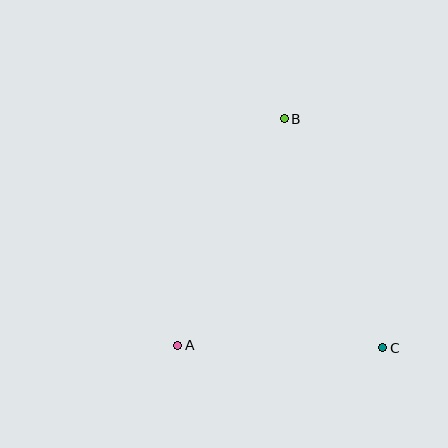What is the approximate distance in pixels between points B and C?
The distance between B and C is approximately 249 pixels.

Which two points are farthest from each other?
Points A and B are farthest from each other.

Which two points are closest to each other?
Points A and C are closest to each other.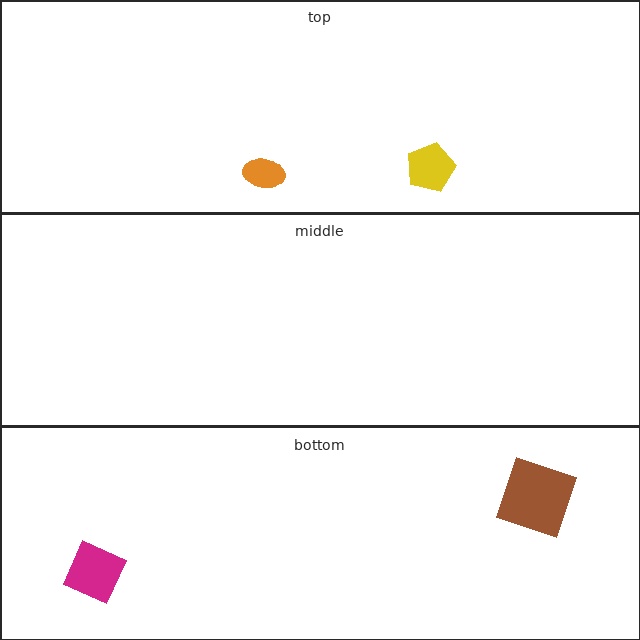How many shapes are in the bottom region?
2.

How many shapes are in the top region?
2.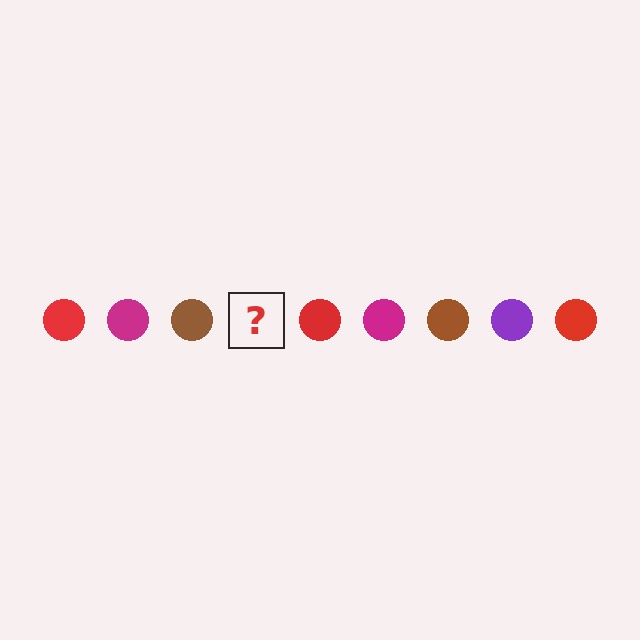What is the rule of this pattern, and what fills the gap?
The rule is that the pattern cycles through red, magenta, brown, purple circles. The gap should be filled with a purple circle.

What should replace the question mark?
The question mark should be replaced with a purple circle.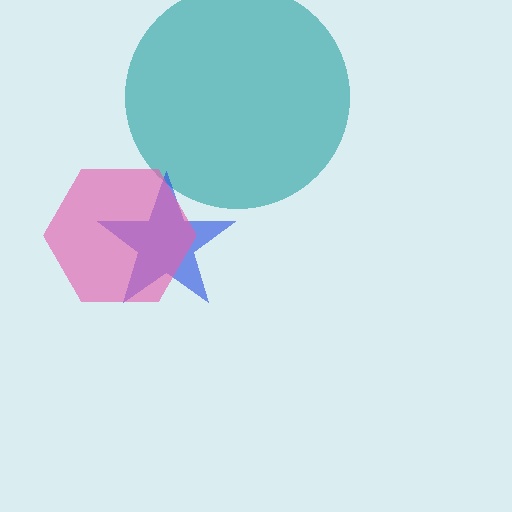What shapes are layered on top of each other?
The layered shapes are: a teal circle, a blue star, a pink hexagon.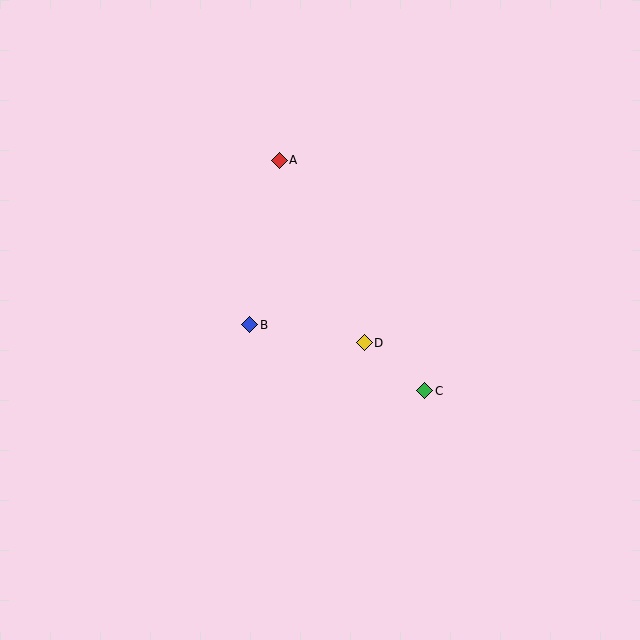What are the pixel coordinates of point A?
Point A is at (279, 160).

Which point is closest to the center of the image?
Point D at (364, 343) is closest to the center.